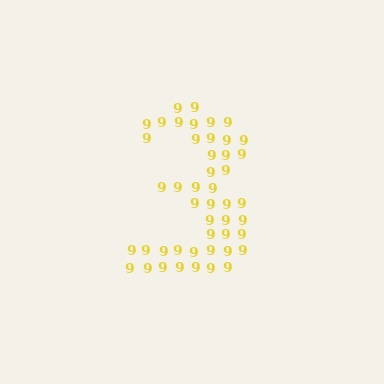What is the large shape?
The large shape is the digit 3.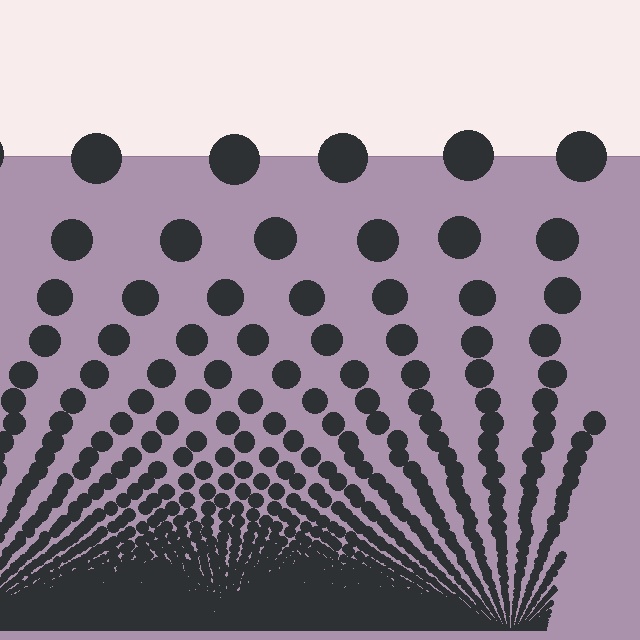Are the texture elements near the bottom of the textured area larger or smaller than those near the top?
Smaller. The gradient is inverted — elements near the bottom are smaller and denser.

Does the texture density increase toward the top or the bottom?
Density increases toward the bottom.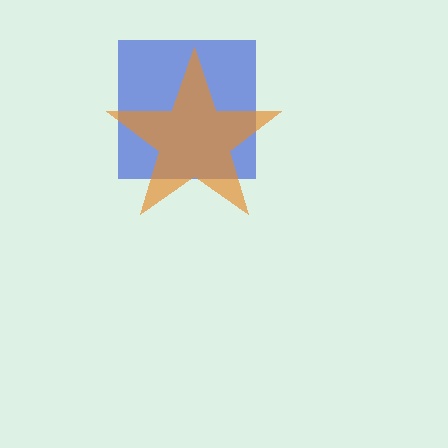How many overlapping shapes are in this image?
There are 2 overlapping shapes in the image.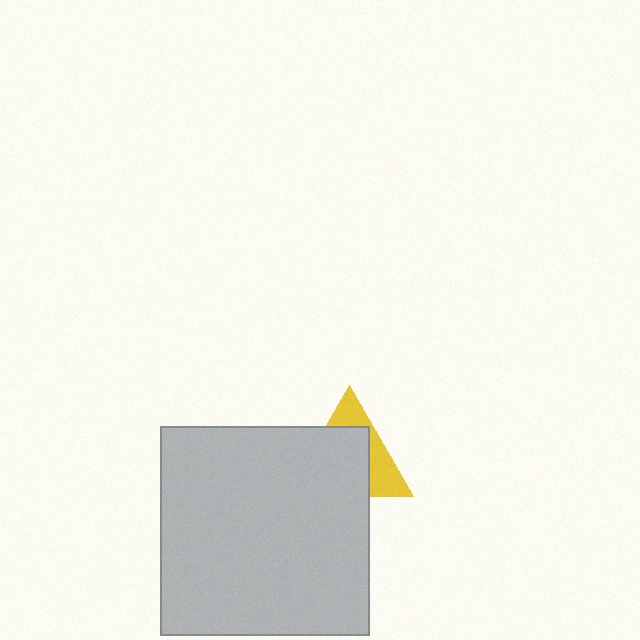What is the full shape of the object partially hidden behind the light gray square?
The partially hidden object is a yellow triangle.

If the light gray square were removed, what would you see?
You would see the complete yellow triangle.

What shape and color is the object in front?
The object in front is a light gray square.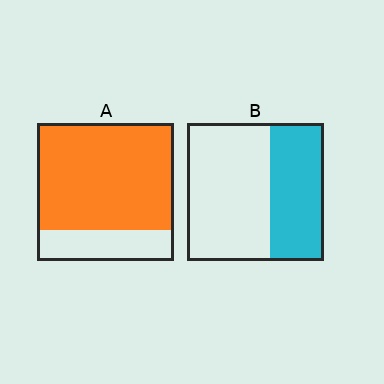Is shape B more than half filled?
No.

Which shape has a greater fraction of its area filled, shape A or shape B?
Shape A.